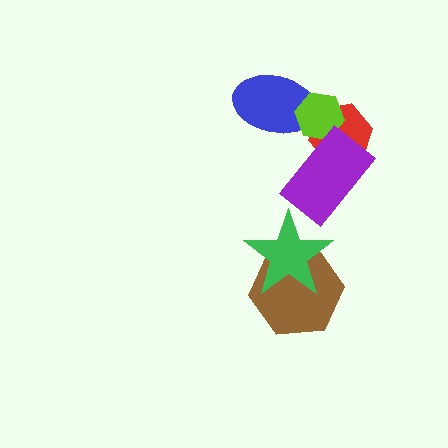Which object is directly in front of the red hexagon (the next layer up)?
The lime hexagon is directly in front of the red hexagon.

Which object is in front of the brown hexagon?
The green star is in front of the brown hexagon.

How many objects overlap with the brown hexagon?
1 object overlaps with the brown hexagon.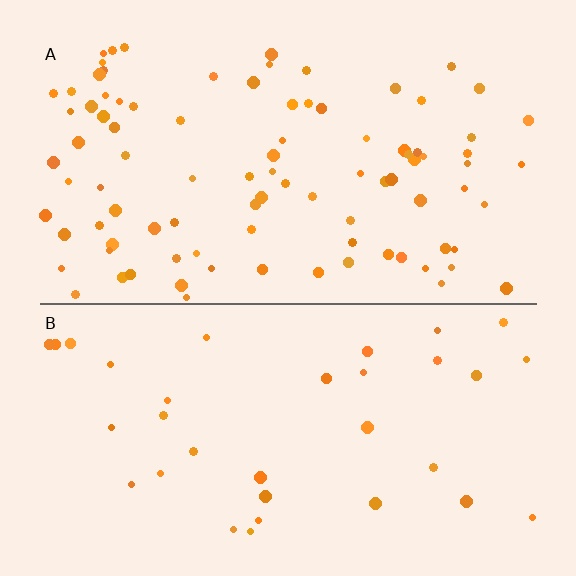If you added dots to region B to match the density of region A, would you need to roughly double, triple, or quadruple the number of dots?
Approximately triple.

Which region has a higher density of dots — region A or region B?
A (the top).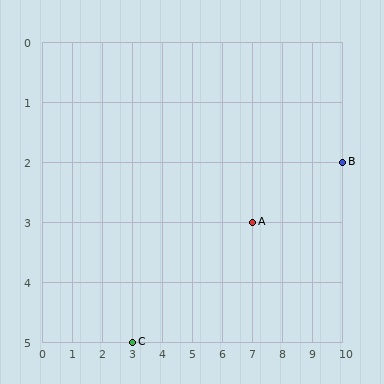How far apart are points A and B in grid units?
Points A and B are 3 columns and 1 row apart (about 3.2 grid units diagonally).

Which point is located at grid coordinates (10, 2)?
Point B is at (10, 2).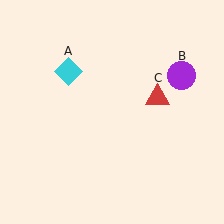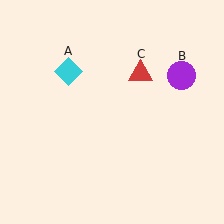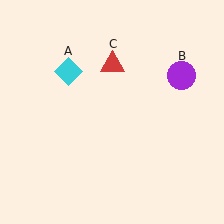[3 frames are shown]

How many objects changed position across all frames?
1 object changed position: red triangle (object C).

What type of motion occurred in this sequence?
The red triangle (object C) rotated counterclockwise around the center of the scene.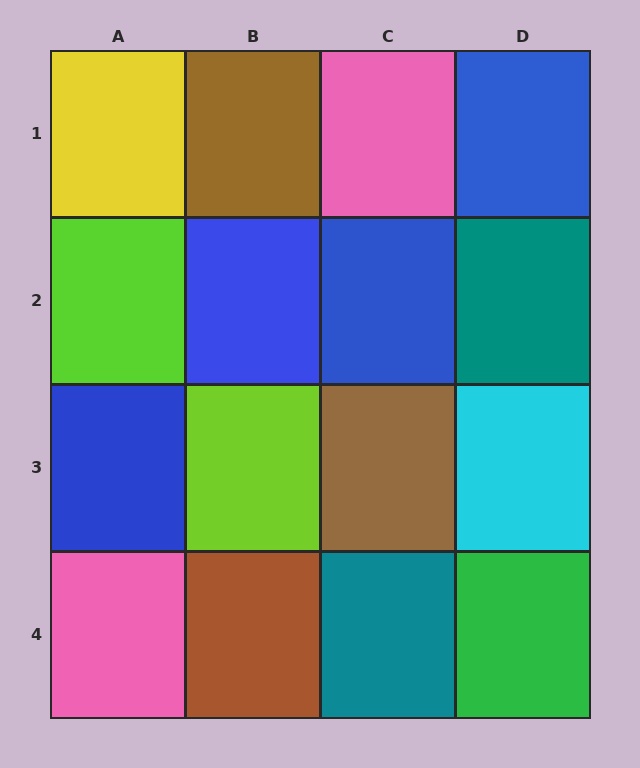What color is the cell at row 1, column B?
Brown.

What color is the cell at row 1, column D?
Blue.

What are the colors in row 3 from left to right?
Blue, lime, brown, cyan.